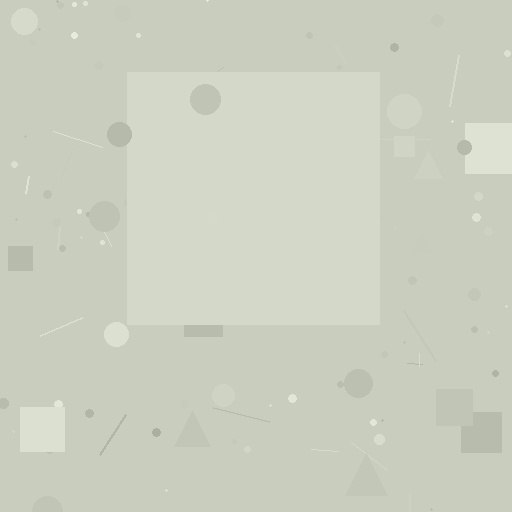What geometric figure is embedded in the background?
A square is embedded in the background.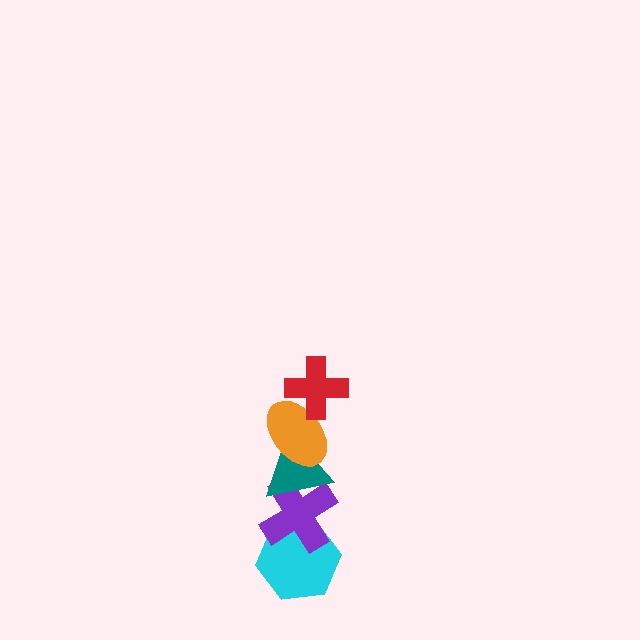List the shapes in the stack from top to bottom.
From top to bottom: the red cross, the orange ellipse, the teal triangle, the purple cross, the cyan hexagon.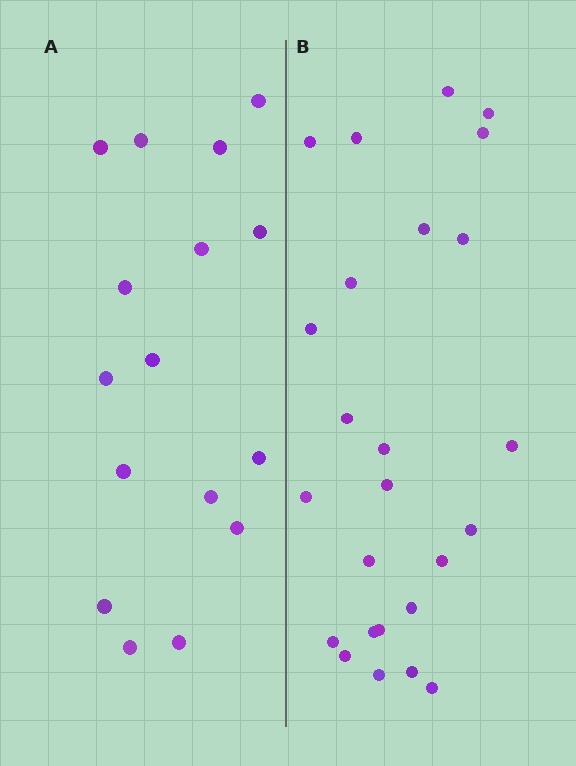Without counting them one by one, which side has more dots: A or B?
Region B (the right region) has more dots.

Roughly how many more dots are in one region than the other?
Region B has roughly 8 or so more dots than region A.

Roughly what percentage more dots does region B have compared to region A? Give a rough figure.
About 55% more.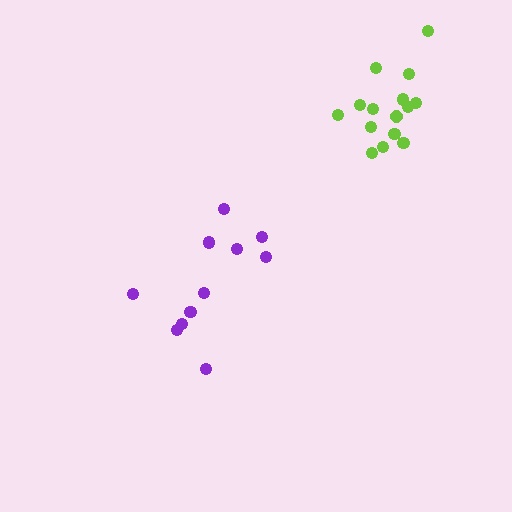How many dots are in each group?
Group 1: 11 dots, Group 2: 15 dots (26 total).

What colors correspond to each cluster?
The clusters are colored: purple, lime.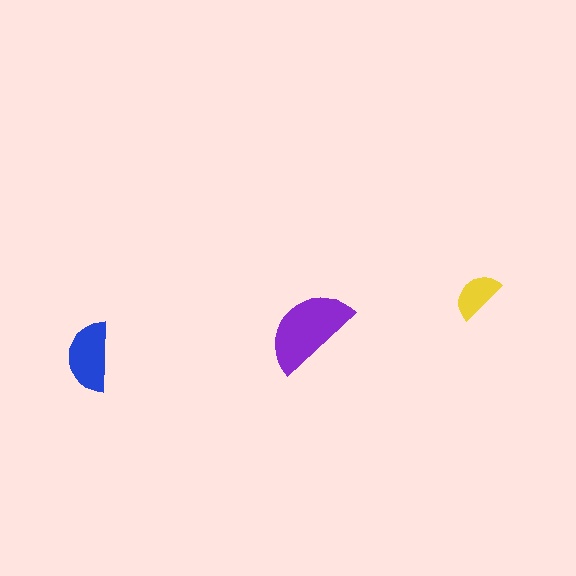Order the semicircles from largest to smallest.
the purple one, the blue one, the yellow one.